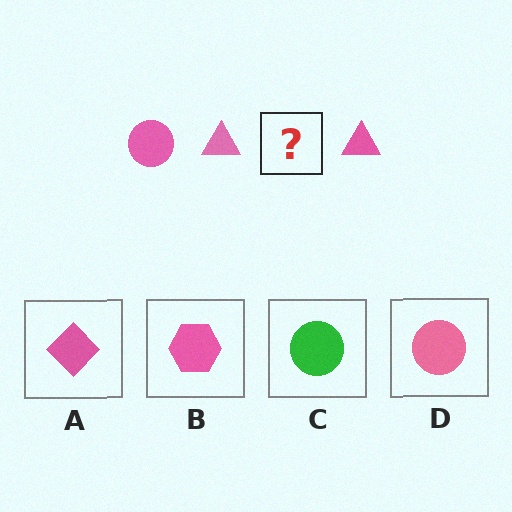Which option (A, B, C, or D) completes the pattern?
D.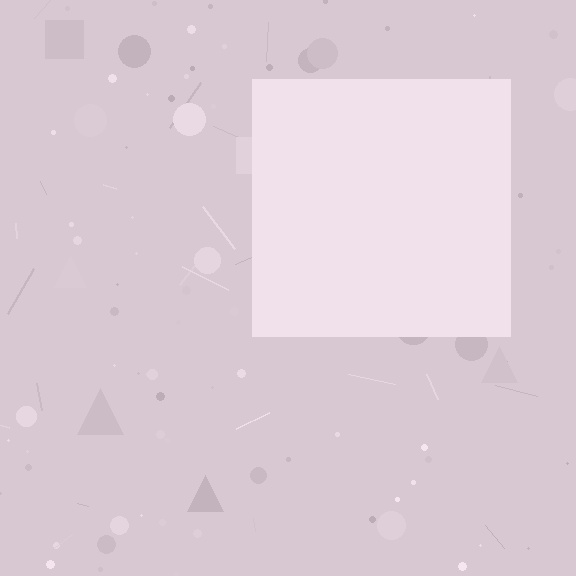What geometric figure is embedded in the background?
A square is embedded in the background.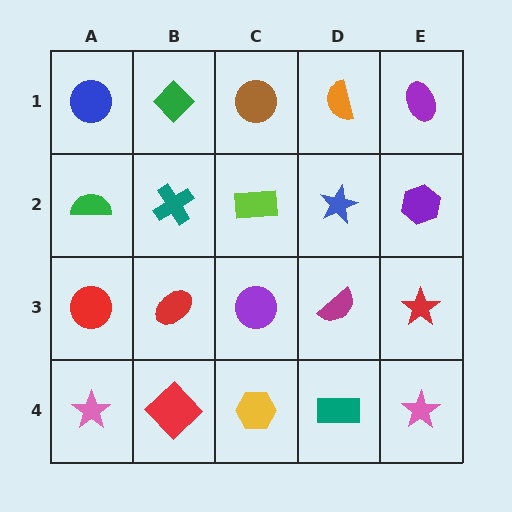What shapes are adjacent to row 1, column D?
A blue star (row 2, column D), a brown circle (row 1, column C), a purple ellipse (row 1, column E).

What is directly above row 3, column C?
A lime rectangle.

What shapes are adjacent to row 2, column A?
A blue circle (row 1, column A), a red circle (row 3, column A), a teal cross (row 2, column B).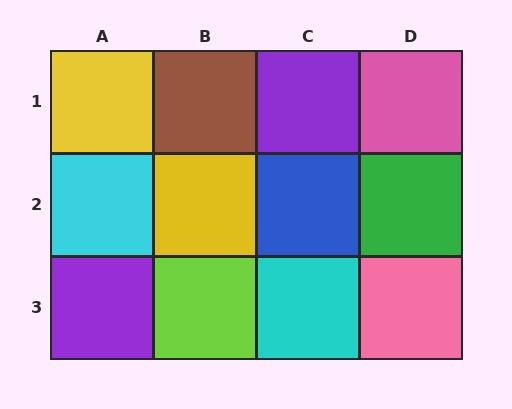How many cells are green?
1 cell is green.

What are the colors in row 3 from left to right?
Purple, lime, cyan, pink.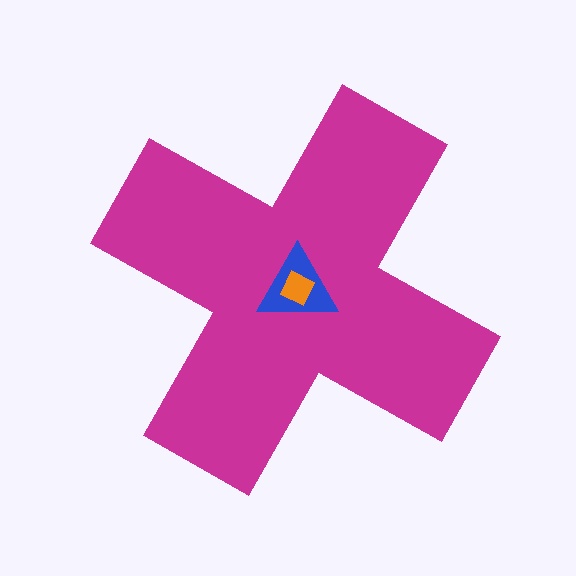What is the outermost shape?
The magenta cross.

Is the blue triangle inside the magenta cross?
Yes.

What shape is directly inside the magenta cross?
The blue triangle.